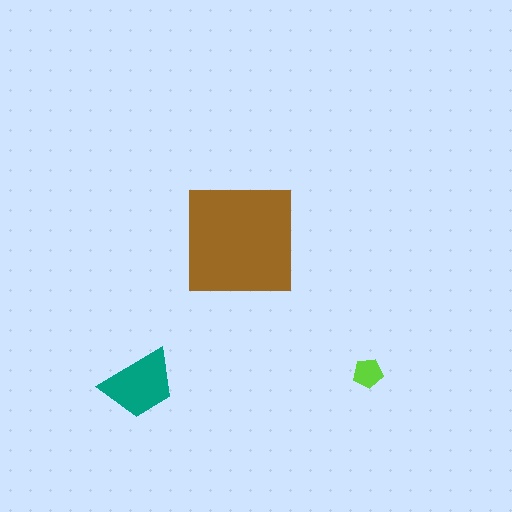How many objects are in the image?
There are 3 objects in the image.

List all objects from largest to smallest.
The brown square, the teal trapezoid, the lime pentagon.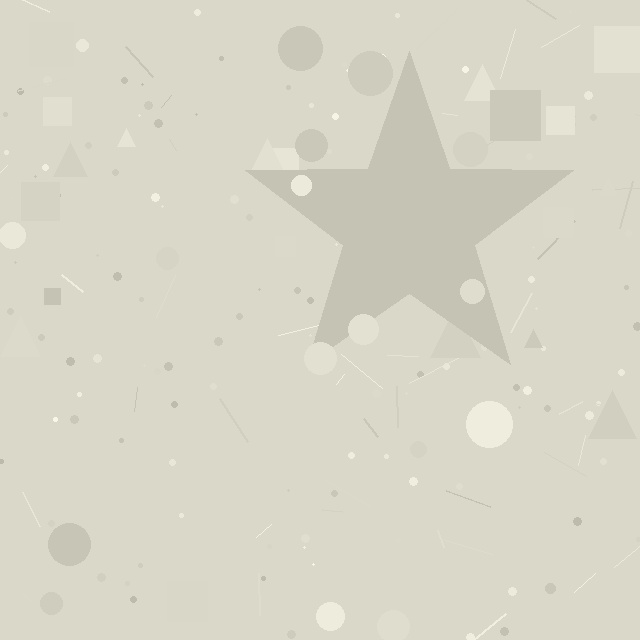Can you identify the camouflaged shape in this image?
The camouflaged shape is a star.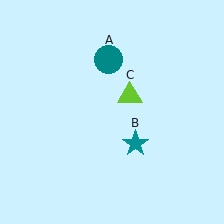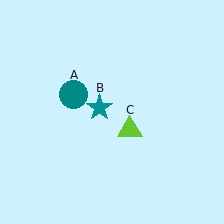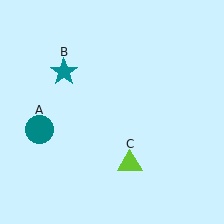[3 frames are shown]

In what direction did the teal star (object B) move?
The teal star (object B) moved up and to the left.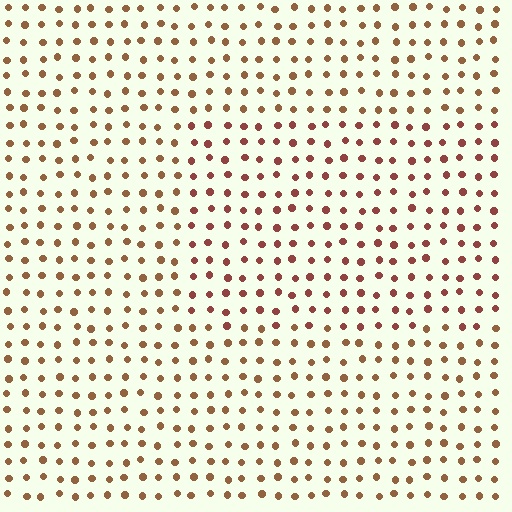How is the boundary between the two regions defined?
The boundary is defined purely by a slight shift in hue (about 24 degrees). Spacing, size, and orientation are identical on both sides.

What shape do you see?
I see a rectangle.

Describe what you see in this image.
The image is filled with small brown elements in a uniform arrangement. A rectangle-shaped region is visible where the elements are tinted to a slightly different hue, forming a subtle color boundary.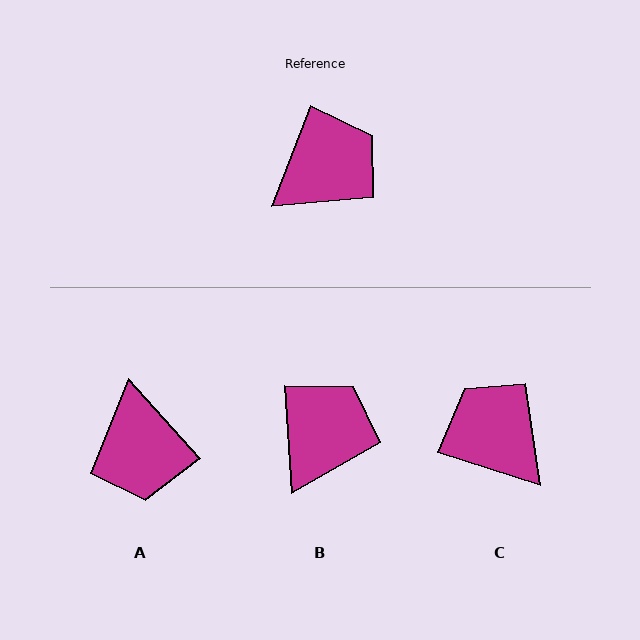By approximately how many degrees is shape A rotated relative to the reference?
Approximately 117 degrees clockwise.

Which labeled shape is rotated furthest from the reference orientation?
A, about 117 degrees away.